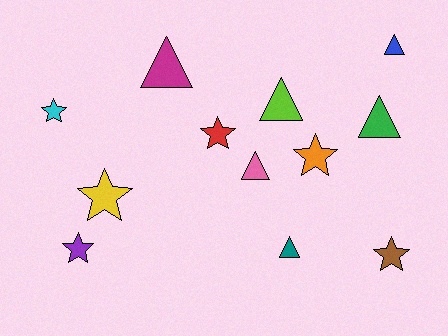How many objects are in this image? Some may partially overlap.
There are 12 objects.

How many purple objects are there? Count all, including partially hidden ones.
There is 1 purple object.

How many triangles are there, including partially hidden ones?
There are 6 triangles.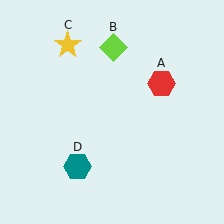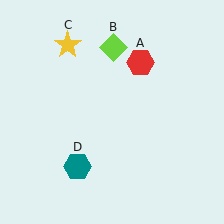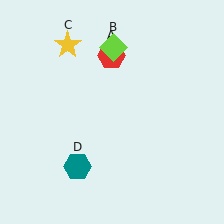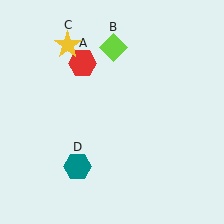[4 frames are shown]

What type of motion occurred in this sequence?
The red hexagon (object A) rotated counterclockwise around the center of the scene.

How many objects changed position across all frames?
1 object changed position: red hexagon (object A).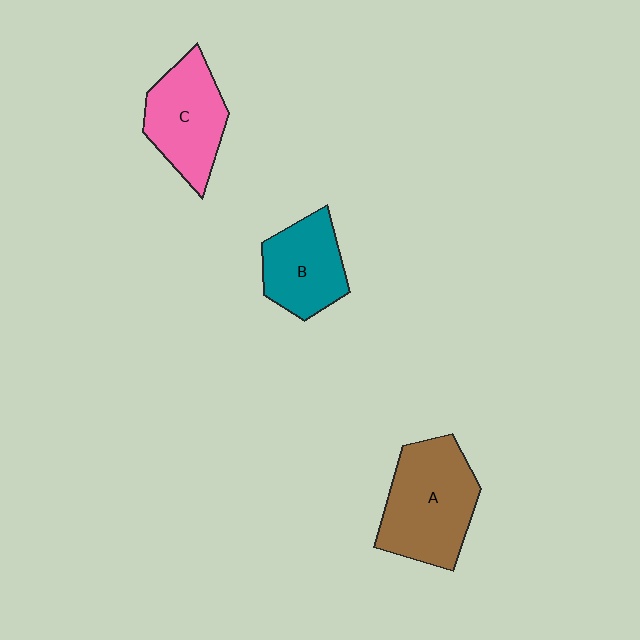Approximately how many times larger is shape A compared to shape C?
Approximately 1.3 times.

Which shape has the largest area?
Shape A (brown).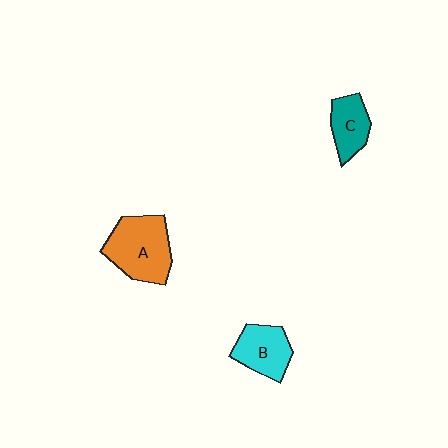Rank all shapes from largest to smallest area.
From largest to smallest: A (orange), B (cyan), C (teal).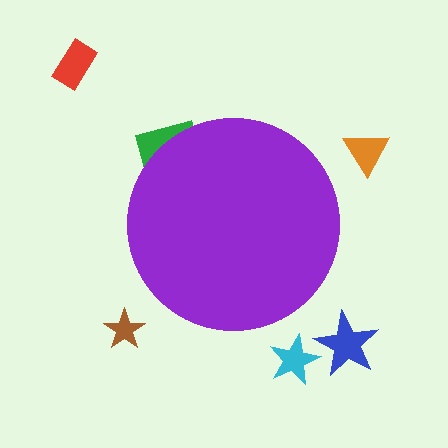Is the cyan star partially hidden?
No, the cyan star is fully visible.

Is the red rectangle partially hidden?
No, the red rectangle is fully visible.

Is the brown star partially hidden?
No, the brown star is fully visible.